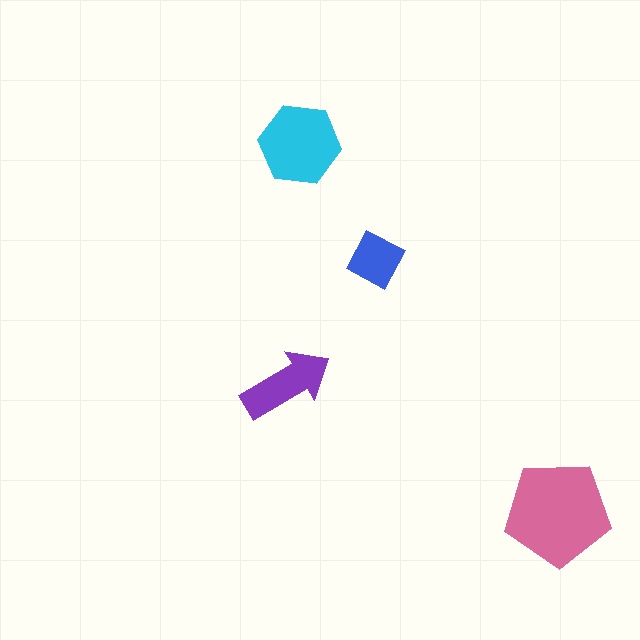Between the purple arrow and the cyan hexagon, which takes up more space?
The cyan hexagon.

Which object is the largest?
The pink pentagon.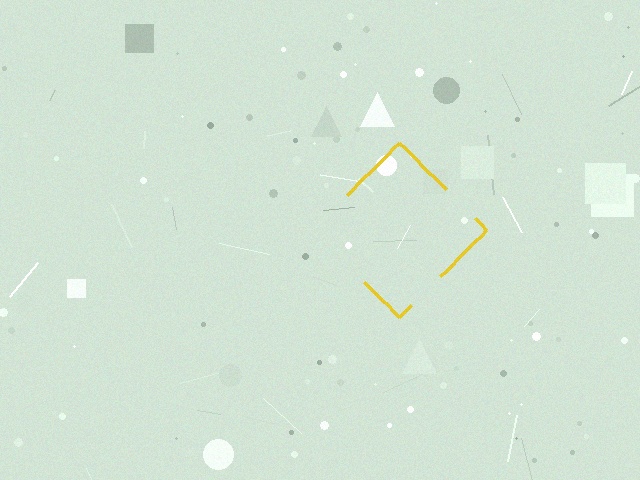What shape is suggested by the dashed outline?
The dashed outline suggests a diamond.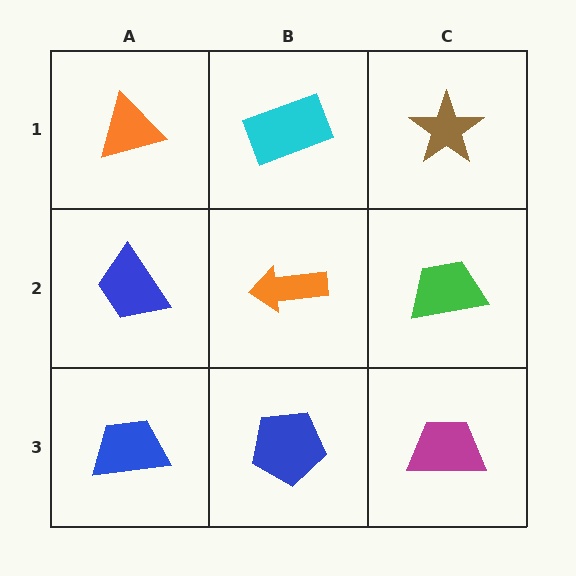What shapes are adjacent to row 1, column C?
A green trapezoid (row 2, column C), a cyan rectangle (row 1, column B).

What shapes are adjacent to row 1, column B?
An orange arrow (row 2, column B), an orange triangle (row 1, column A), a brown star (row 1, column C).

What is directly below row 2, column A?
A blue trapezoid.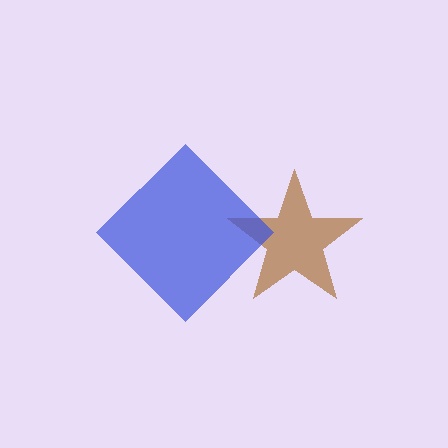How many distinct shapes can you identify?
There are 2 distinct shapes: a brown star, a blue diamond.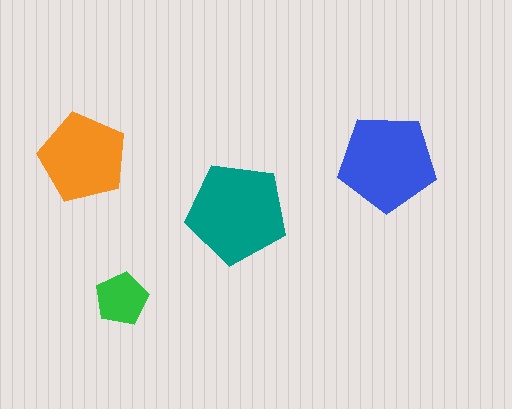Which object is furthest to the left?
The orange pentagon is leftmost.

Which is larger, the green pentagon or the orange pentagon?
The orange one.